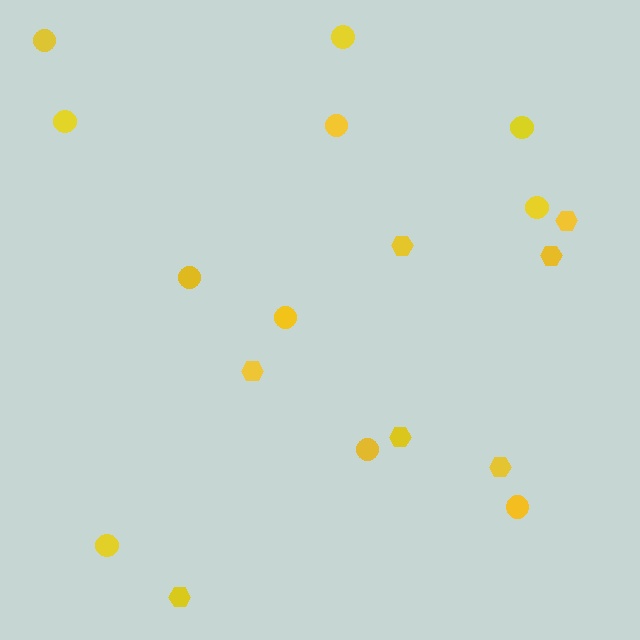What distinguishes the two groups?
There are 2 groups: one group of circles (11) and one group of hexagons (7).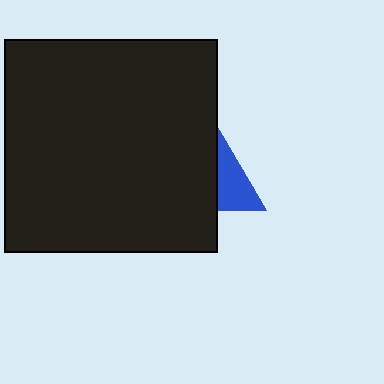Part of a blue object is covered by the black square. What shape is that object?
It is a triangle.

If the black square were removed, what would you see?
You would see the complete blue triangle.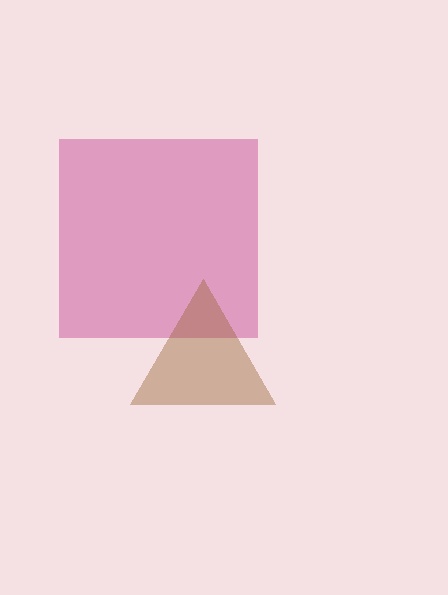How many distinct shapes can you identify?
There are 2 distinct shapes: a magenta square, a brown triangle.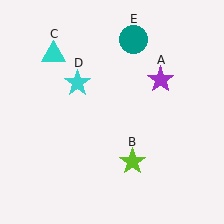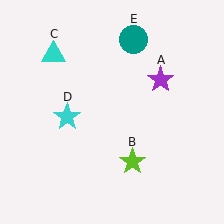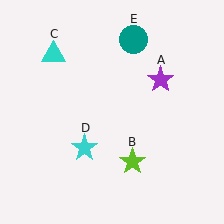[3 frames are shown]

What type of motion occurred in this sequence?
The cyan star (object D) rotated counterclockwise around the center of the scene.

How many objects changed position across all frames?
1 object changed position: cyan star (object D).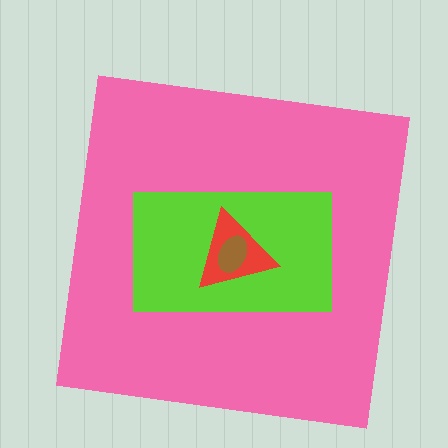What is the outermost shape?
The pink square.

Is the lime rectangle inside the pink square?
Yes.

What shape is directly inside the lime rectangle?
The red triangle.